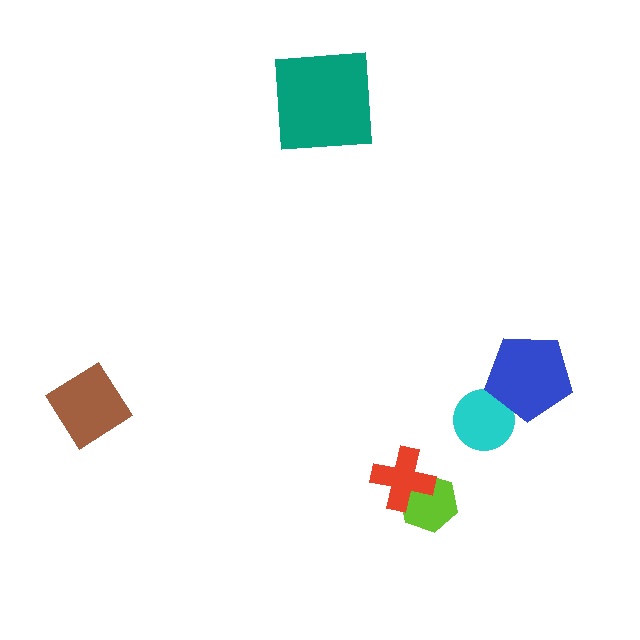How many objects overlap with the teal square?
0 objects overlap with the teal square.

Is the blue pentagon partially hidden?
No, no other shape covers it.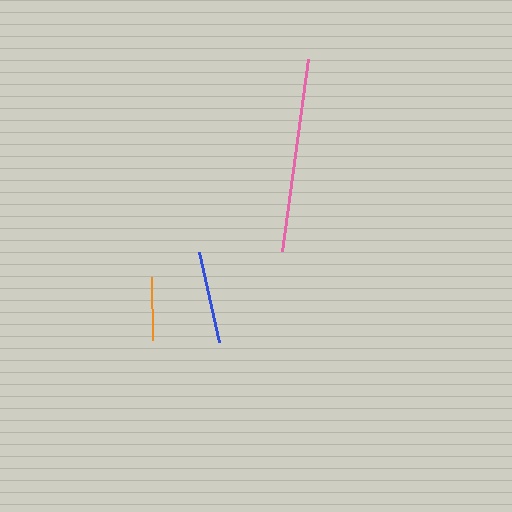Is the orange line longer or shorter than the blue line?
The blue line is longer than the orange line.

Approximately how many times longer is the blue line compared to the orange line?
The blue line is approximately 1.5 times the length of the orange line.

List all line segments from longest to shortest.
From longest to shortest: pink, blue, orange.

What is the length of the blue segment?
The blue segment is approximately 93 pixels long.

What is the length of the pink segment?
The pink segment is approximately 194 pixels long.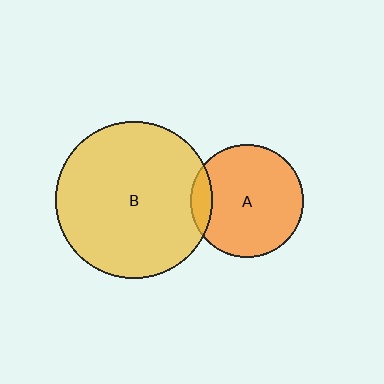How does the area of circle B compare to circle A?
Approximately 1.9 times.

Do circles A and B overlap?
Yes.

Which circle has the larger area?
Circle B (yellow).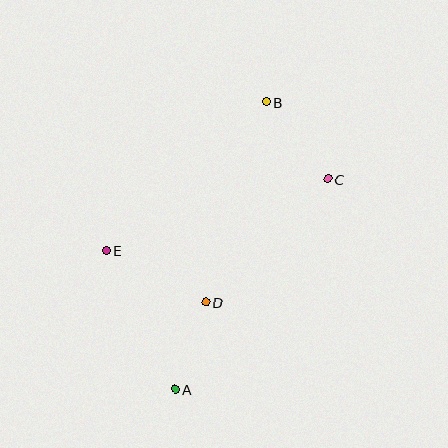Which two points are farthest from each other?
Points A and B are farthest from each other.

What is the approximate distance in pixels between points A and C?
The distance between A and C is approximately 260 pixels.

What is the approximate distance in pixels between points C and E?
The distance between C and E is approximately 232 pixels.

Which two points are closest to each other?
Points A and D are closest to each other.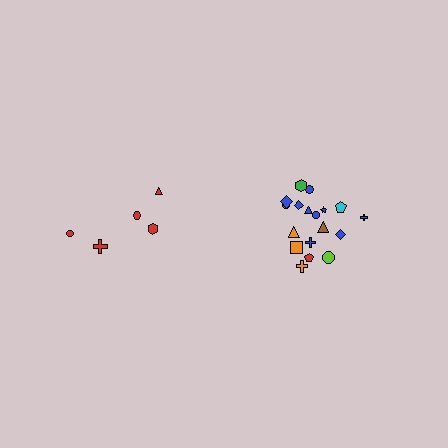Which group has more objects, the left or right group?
The right group.